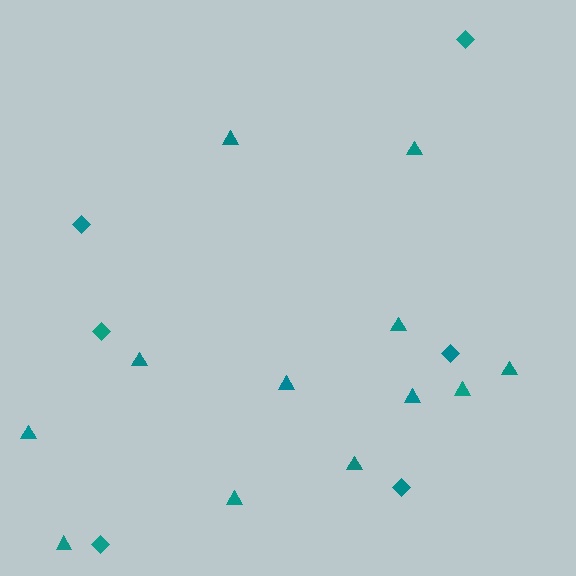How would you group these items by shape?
There are 2 groups: one group of diamonds (6) and one group of triangles (12).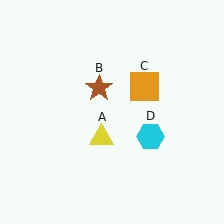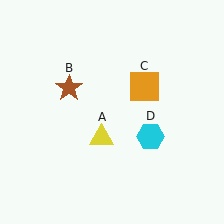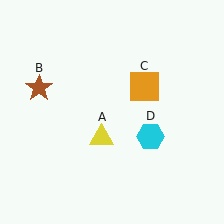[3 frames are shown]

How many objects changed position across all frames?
1 object changed position: brown star (object B).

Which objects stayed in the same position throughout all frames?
Yellow triangle (object A) and orange square (object C) and cyan hexagon (object D) remained stationary.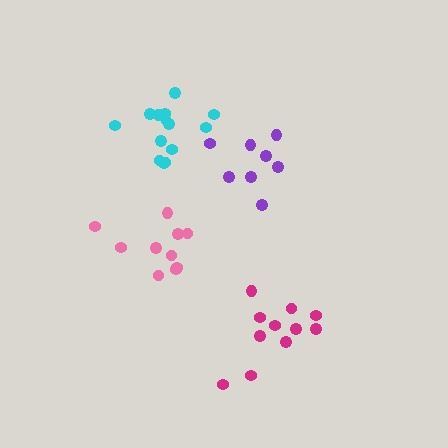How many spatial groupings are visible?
There are 4 spatial groupings.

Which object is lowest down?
The magenta cluster is bottommost.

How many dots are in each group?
Group 1: 11 dots, Group 2: 14 dots, Group 3: 8 dots, Group 4: 10 dots (43 total).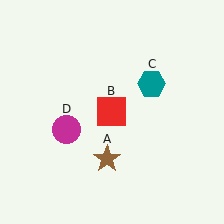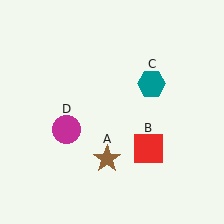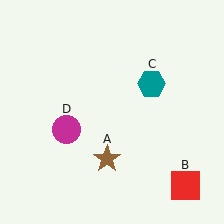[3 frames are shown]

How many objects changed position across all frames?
1 object changed position: red square (object B).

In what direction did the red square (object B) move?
The red square (object B) moved down and to the right.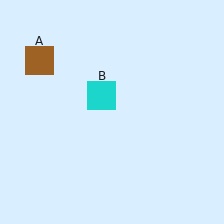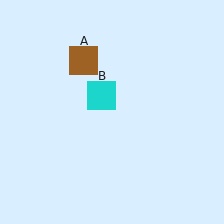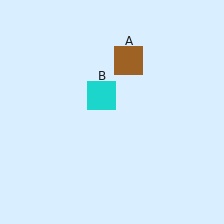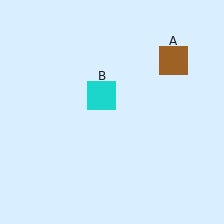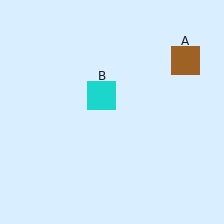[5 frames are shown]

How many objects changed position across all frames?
1 object changed position: brown square (object A).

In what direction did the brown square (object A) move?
The brown square (object A) moved right.